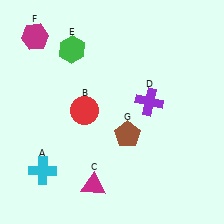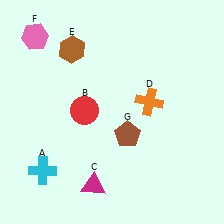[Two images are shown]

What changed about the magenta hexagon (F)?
In Image 1, F is magenta. In Image 2, it changed to pink.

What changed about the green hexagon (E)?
In Image 1, E is green. In Image 2, it changed to brown.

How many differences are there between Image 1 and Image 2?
There are 3 differences between the two images.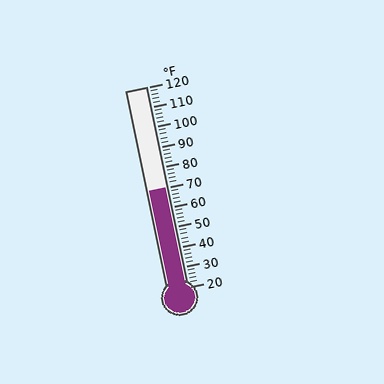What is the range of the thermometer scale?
The thermometer scale ranges from 20°F to 120°F.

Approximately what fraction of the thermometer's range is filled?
The thermometer is filled to approximately 50% of its range.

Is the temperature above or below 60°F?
The temperature is above 60°F.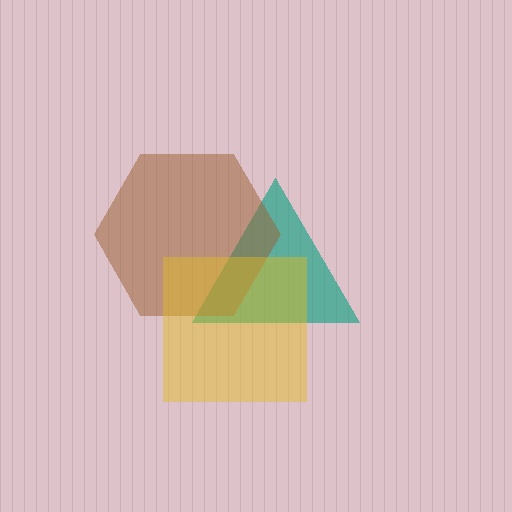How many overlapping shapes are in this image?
There are 3 overlapping shapes in the image.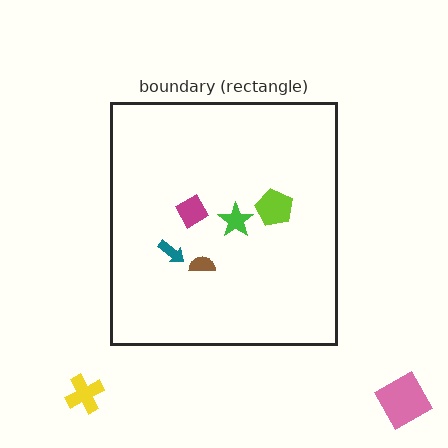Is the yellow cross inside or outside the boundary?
Outside.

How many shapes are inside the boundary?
5 inside, 2 outside.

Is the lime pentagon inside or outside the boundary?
Inside.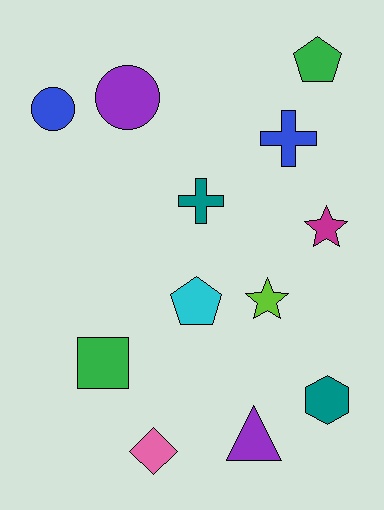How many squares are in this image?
There is 1 square.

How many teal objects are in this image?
There are 2 teal objects.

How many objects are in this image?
There are 12 objects.